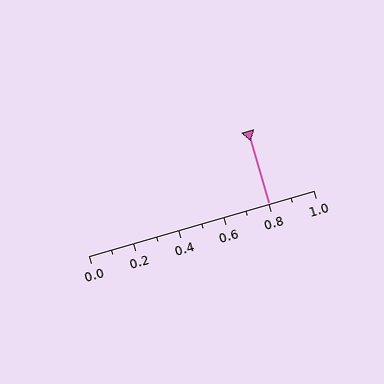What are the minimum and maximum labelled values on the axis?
The axis runs from 0.0 to 1.0.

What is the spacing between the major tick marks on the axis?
The major ticks are spaced 0.2 apart.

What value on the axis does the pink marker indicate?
The marker indicates approximately 0.8.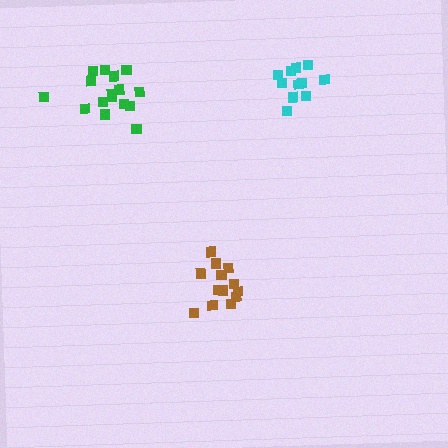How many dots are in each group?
Group 1: 11 dots, Group 2: 16 dots, Group 3: 14 dots (41 total).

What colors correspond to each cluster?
The clusters are colored: cyan, green, brown.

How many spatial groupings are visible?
There are 3 spatial groupings.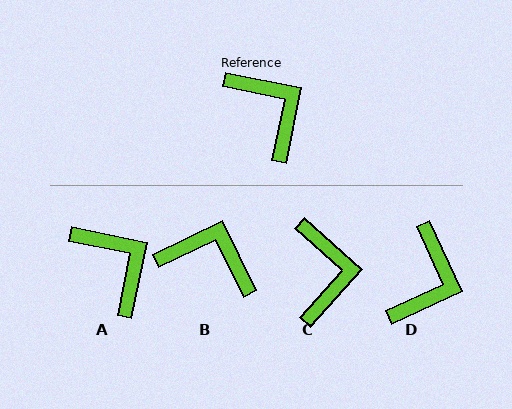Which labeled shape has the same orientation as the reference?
A.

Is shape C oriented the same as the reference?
No, it is off by about 31 degrees.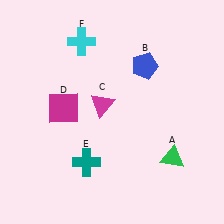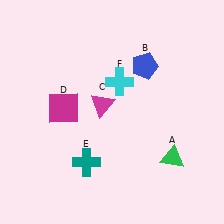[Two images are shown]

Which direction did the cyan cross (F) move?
The cyan cross (F) moved down.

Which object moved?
The cyan cross (F) moved down.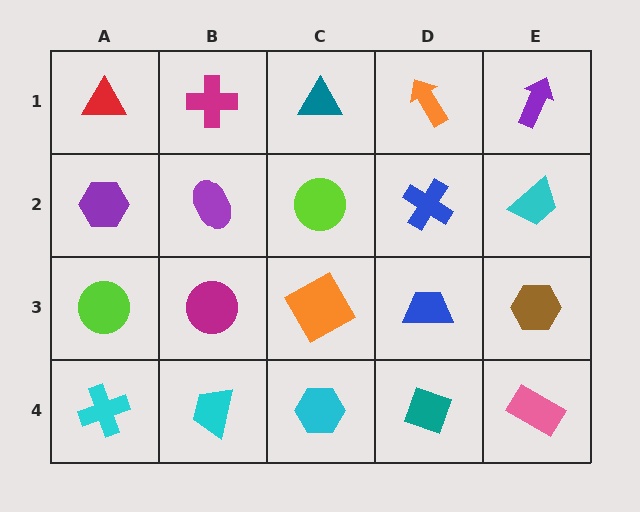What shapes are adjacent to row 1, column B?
A purple ellipse (row 2, column B), a red triangle (row 1, column A), a teal triangle (row 1, column C).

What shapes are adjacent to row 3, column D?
A blue cross (row 2, column D), a teal diamond (row 4, column D), an orange square (row 3, column C), a brown hexagon (row 3, column E).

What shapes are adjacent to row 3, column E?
A cyan trapezoid (row 2, column E), a pink rectangle (row 4, column E), a blue trapezoid (row 3, column D).